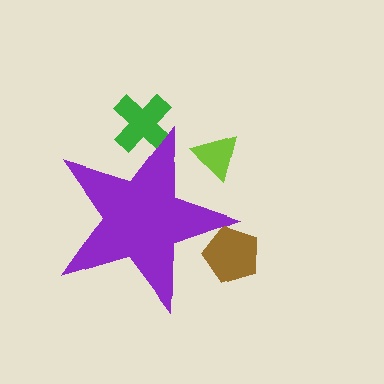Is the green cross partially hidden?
Yes, the green cross is partially hidden behind the purple star.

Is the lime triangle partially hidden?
Yes, the lime triangle is partially hidden behind the purple star.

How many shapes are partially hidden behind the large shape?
3 shapes are partially hidden.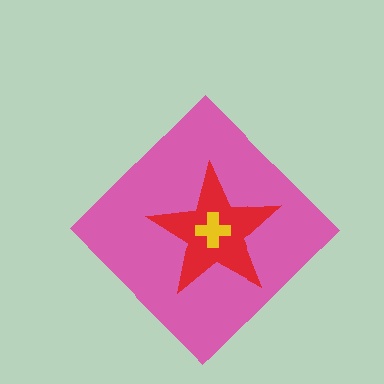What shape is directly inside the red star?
The yellow cross.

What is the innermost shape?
The yellow cross.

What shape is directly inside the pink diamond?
The red star.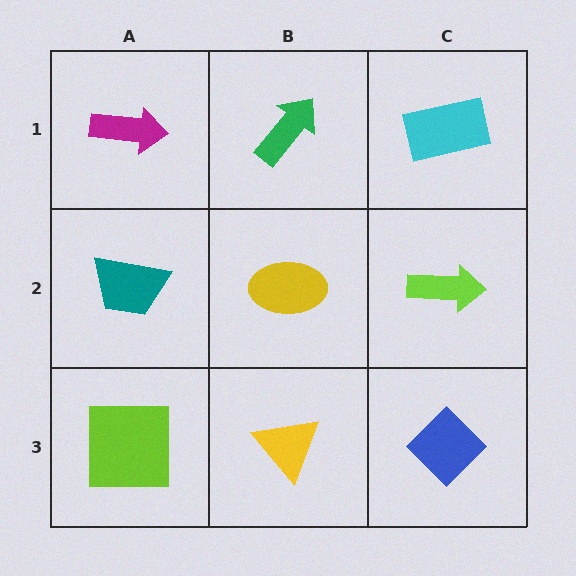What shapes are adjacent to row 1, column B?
A yellow ellipse (row 2, column B), a magenta arrow (row 1, column A), a cyan rectangle (row 1, column C).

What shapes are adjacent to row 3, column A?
A teal trapezoid (row 2, column A), a yellow triangle (row 3, column B).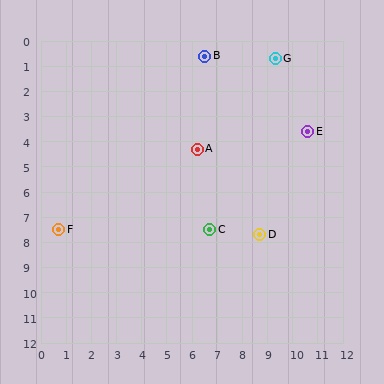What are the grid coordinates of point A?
Point A is at approximately (6.2, 4.3).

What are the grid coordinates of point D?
Point D is at approximately (8.7, 7.7).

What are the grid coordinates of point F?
Point F is at approximately (0.7, 7.5).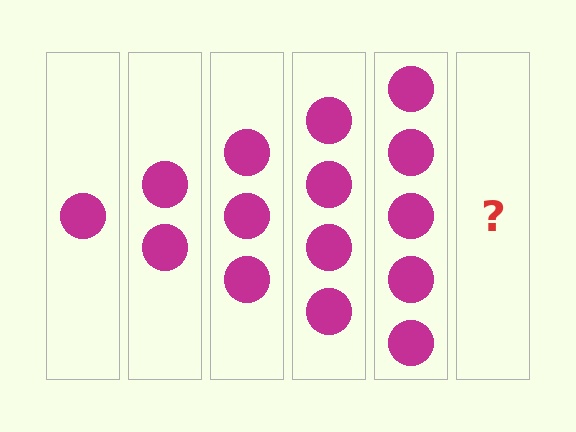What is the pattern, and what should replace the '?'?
The pattern is that each step adds one more circle. The '?' should be 6 circles.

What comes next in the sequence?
The next element should be 6 circles.